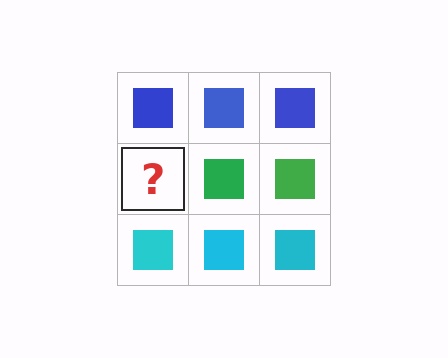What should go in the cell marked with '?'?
The missing cell should contain a green square.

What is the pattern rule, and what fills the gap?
The rule is that each row has a consistent color. The gap should be filled with a green square.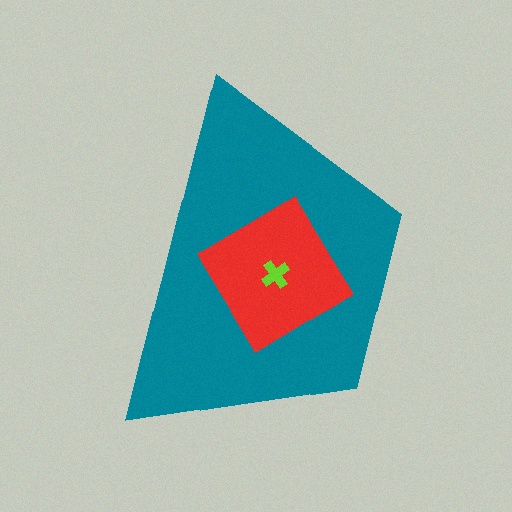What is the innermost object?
The lime cross.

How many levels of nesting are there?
3.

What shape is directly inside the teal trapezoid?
The red diamond.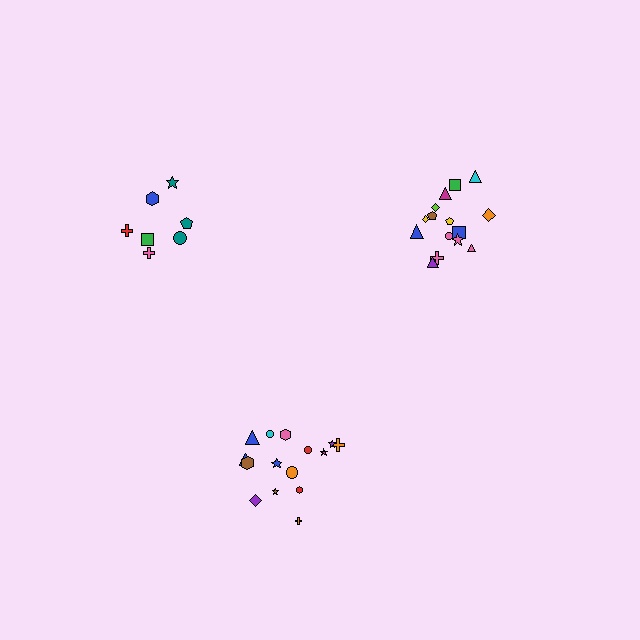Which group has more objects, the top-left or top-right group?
The top-right group.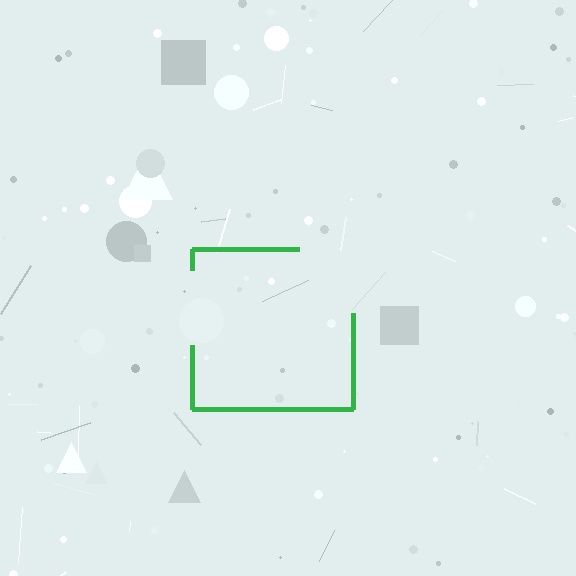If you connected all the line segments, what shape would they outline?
They would outline a square.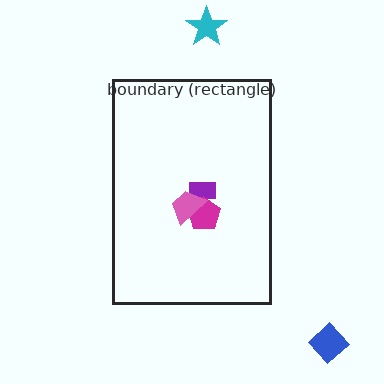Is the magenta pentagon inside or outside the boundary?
Inside.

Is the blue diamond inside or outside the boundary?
Outside.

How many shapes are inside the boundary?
3 inside, 2 outside.